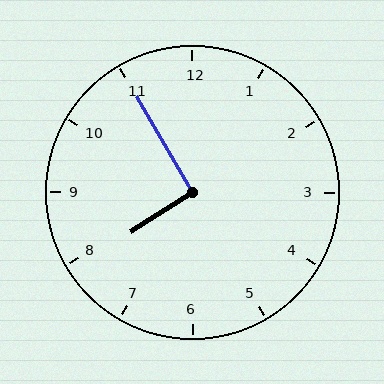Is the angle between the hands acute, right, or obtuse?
It is right.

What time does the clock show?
7:55.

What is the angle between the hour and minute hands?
Approximately 92 degrees.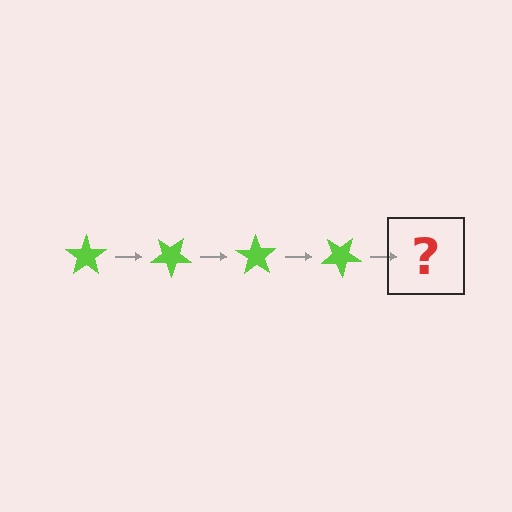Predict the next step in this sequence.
The next step is a lime star rotated 140 degrees.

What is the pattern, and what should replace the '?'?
The pattern is that the star rotates 35 degrees each step. The '?' should be a lime star rotated 140 degrees.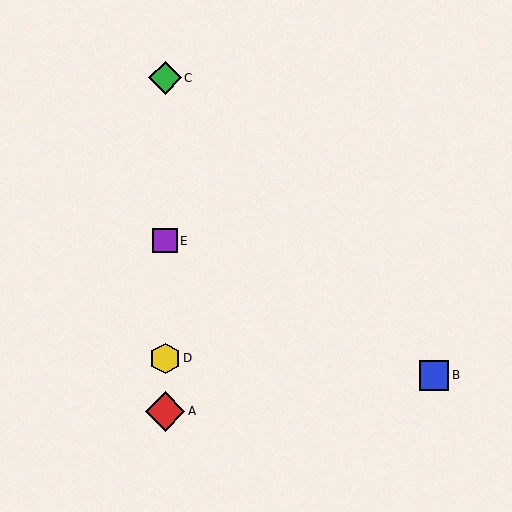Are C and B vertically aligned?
No, C is at x≈165 and B is at x≈434.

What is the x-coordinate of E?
Object E is at x≈165.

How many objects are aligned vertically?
4 objects (A, C, D, E) are aligned vertically.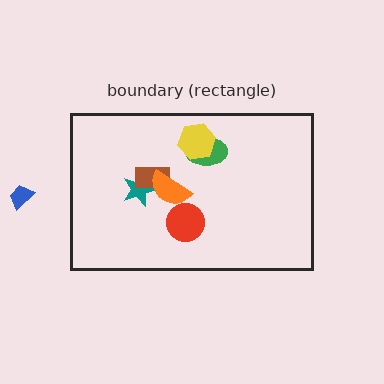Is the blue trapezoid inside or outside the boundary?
Outside.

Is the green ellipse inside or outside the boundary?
Inside.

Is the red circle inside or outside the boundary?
Inside.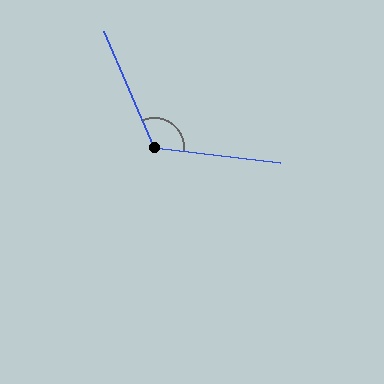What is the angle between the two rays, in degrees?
Approximately 120 degrees.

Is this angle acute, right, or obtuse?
It is obtuse.